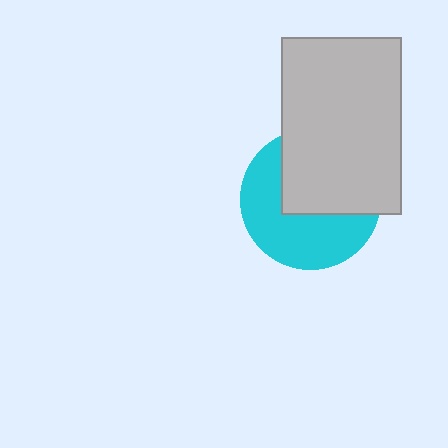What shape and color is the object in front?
The object in front is a light gray rectangle.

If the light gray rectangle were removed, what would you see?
You would see the complete cyan circle.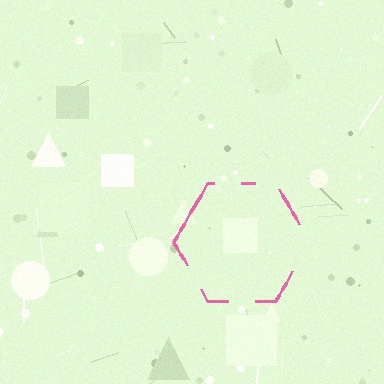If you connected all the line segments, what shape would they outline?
They would outline a hexagon.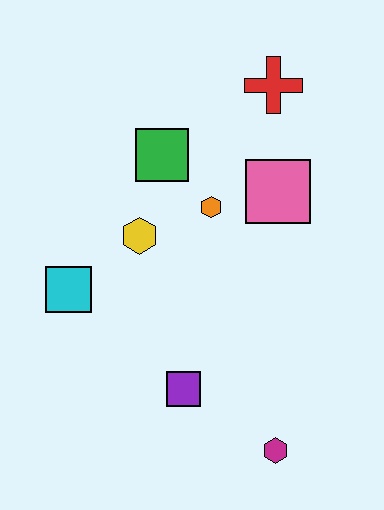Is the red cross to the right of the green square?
Yes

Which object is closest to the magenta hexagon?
The purple square is closest to the magenta hexagon.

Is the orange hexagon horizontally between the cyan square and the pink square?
Yes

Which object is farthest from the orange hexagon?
The magenta hexagon is farthest from the orange hexagon.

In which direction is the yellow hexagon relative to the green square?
The yellow hexagon is below the green square.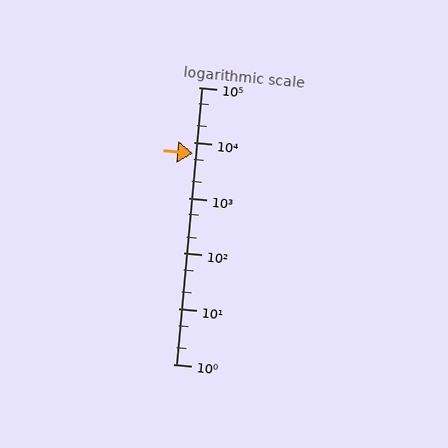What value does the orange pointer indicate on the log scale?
The pointer indicates approximately 6400.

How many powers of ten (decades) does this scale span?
The scale spans 5 decades, from 1 to 100000.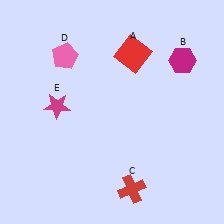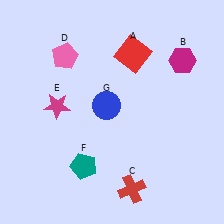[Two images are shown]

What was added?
A teal pentagon (F), a blue circle (G) were added in Image 2.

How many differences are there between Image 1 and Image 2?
There are 2 differences between the two images.